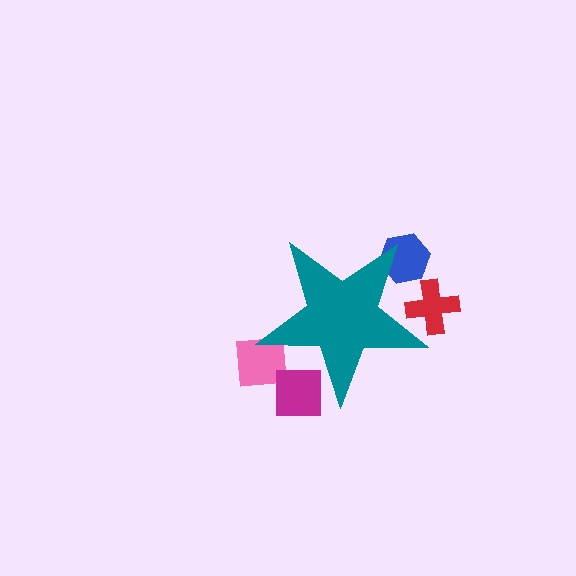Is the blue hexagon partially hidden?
Yes, the blue hexagon is partially hidden behind the teal star.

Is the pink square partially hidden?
Yes, the pink square is partially hidden behind the teal star.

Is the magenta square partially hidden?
Yes, the magenta square is partially hidden behind the teal star.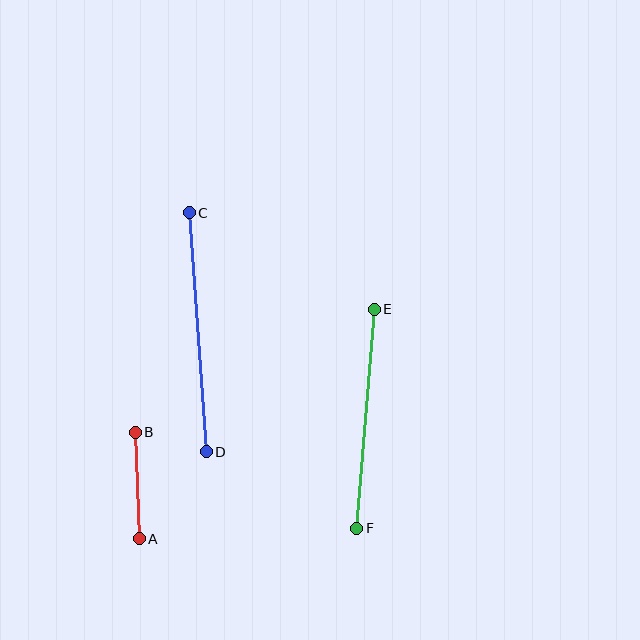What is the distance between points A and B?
The distance is approximately 107 pixels.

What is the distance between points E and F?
The distance is approximately 219 pixels.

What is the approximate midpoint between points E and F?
The midpoint is at approximately (366, 419) pixels.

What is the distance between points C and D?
The distance is approximately 240 pixels.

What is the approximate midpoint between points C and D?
The midpoint is at approximately (198, 332) pixels.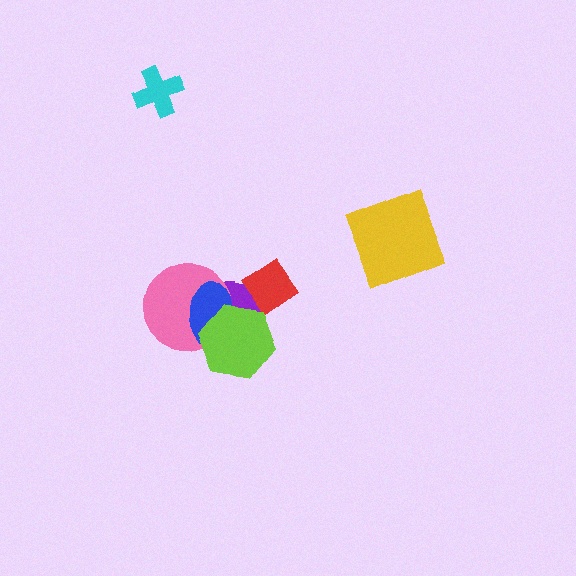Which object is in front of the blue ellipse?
The lime hexagon is in front of the blue ellipse.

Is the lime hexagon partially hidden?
No, no other shape covers it.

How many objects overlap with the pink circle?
3 objects overlap with the pink circle.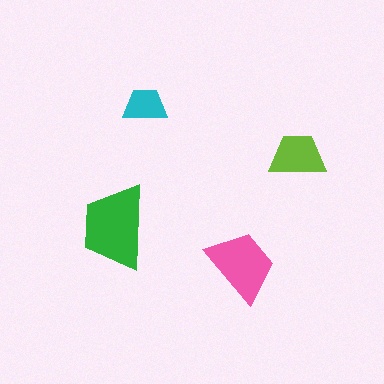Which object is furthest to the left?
The green trapezoid is leftmost.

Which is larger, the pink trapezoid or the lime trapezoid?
The pink one.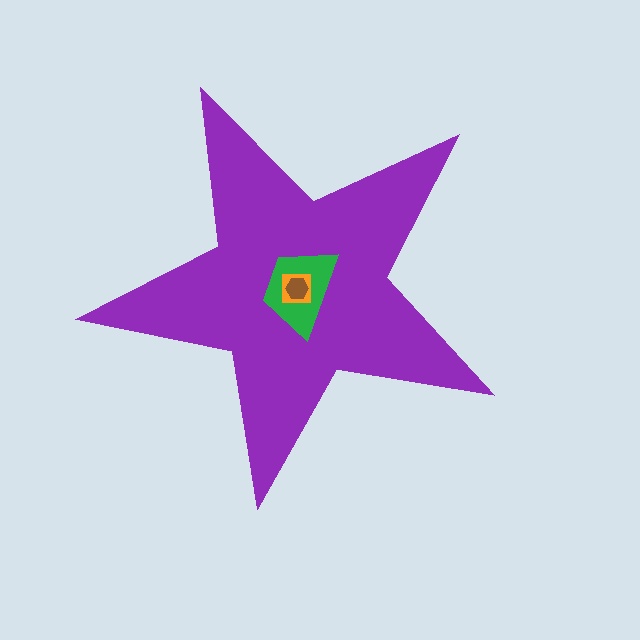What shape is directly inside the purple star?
The green trapezoid.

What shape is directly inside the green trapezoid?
The orange square.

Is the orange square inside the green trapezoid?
Yes.